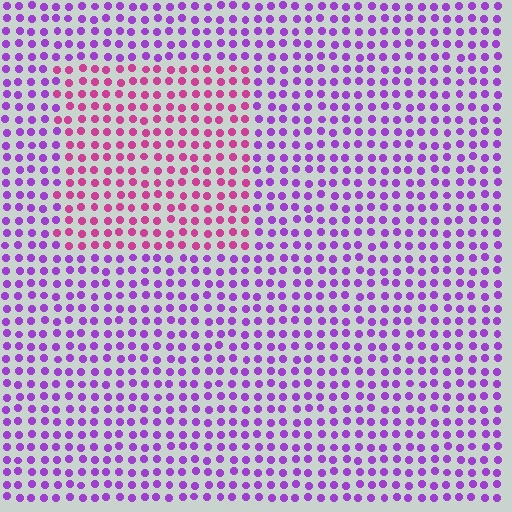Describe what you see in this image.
The image is filled with small purple elements in a uniform arrangement. A rectangle-shaped region is visible where the elements are tinted to a slightly different hue, forming a subtle color boundary.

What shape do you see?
I see a rectangle.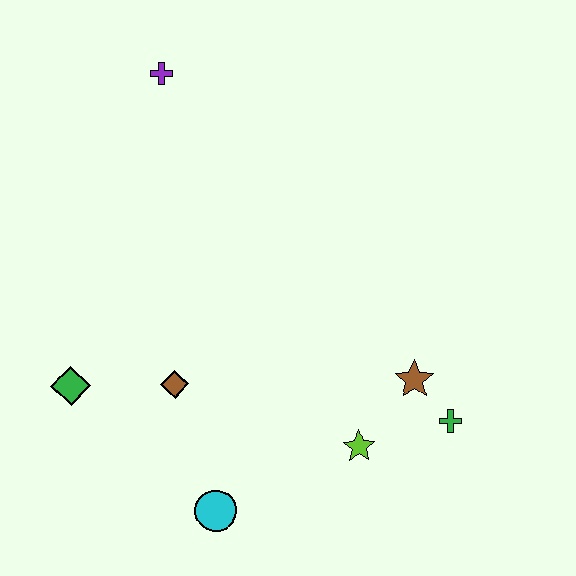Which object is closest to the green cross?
The brown star is closest to the green cross.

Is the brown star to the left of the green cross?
Yes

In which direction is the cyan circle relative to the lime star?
The cyan circle is to the left of the lime star.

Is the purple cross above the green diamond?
Yes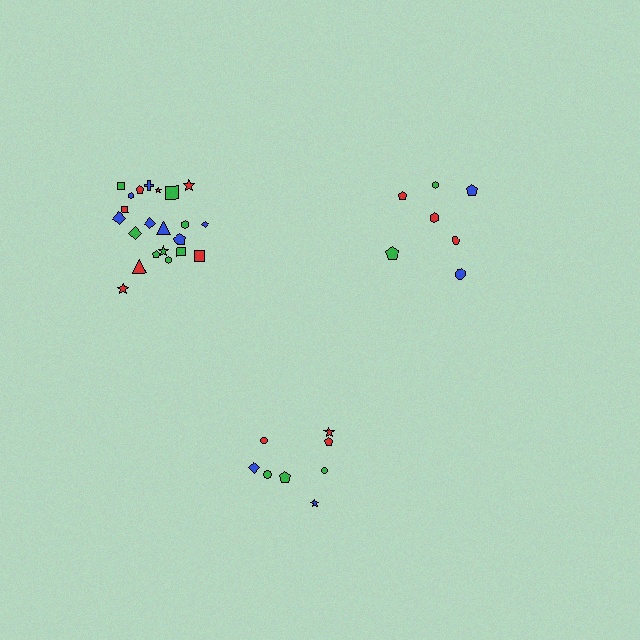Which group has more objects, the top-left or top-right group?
The top-left group.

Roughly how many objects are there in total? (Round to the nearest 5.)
Roughly 35 objects in total.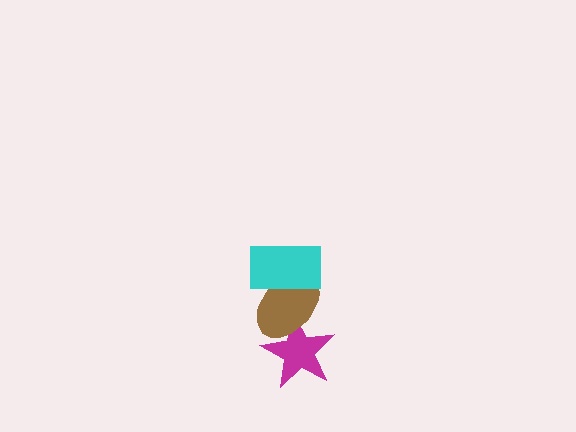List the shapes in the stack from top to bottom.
From top to bottom: the cyan rectangle, the brown ellipse, the magenta star.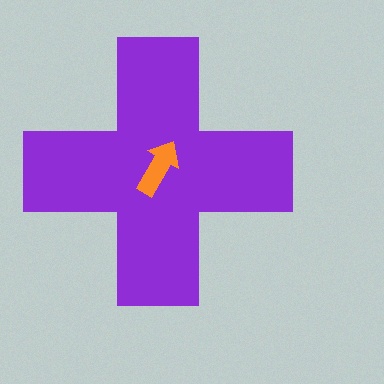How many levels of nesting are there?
2.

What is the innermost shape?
The orange arrow.